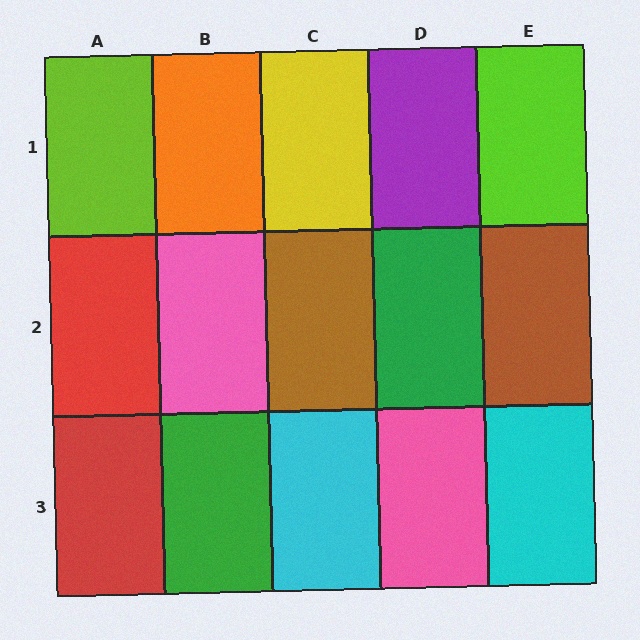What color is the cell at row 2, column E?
Brown.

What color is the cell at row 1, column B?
Orange.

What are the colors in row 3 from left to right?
Red, green, cyan, pink, cyan.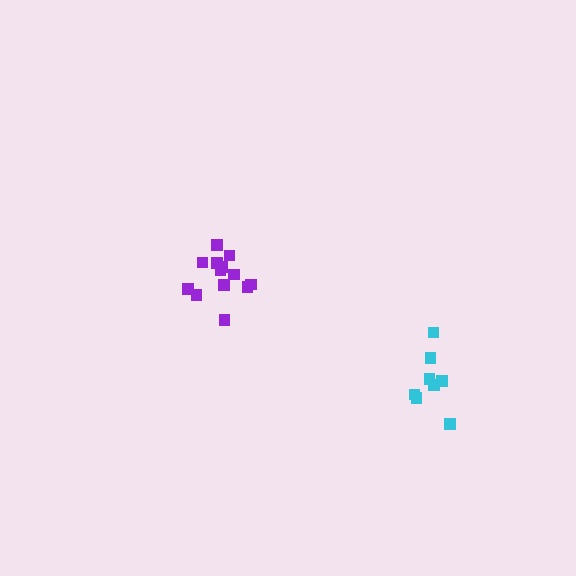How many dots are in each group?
Group 1: 8 dots, Group 2: 13 dots (21 total).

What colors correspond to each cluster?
The clusters are colored: cyan, purple.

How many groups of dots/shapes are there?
There are 2 groups.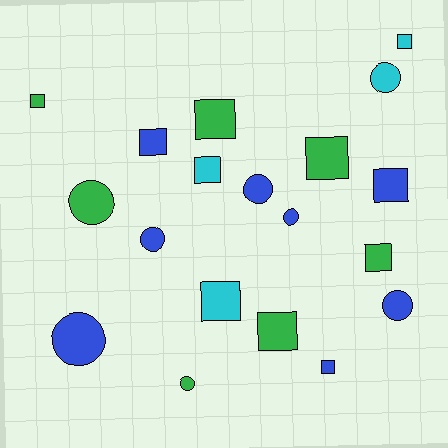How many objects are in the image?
There are 19 objects.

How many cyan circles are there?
There is 1 cyan circle.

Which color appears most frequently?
Blue, with 8 objects.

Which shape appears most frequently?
Square, with 11 objects.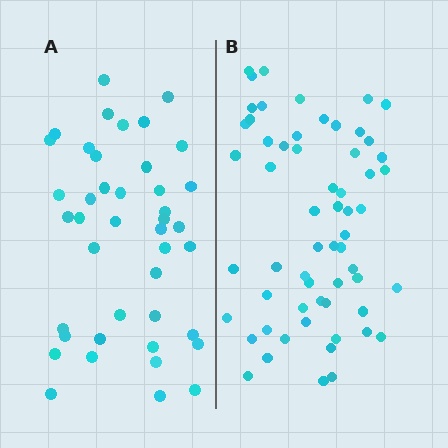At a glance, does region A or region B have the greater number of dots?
Region B (the right region) has more dots.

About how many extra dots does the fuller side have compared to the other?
Region B has approximately 20 more dots than region A.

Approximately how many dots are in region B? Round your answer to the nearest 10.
About 60 dots.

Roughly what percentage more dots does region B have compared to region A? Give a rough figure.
About 45% more.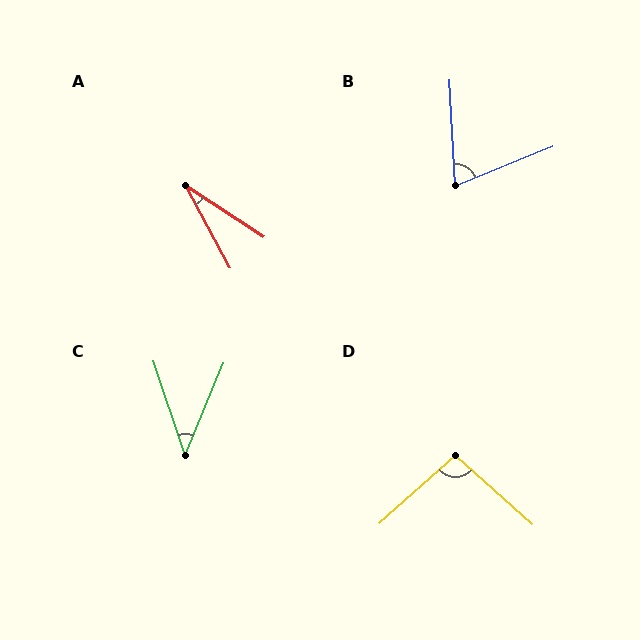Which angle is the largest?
D, at approximately 96 degrees.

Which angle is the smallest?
A, at approximately 28 degrees.